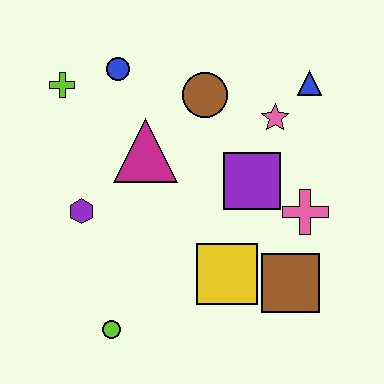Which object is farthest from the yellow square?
The lime cross is farthest from the yellow square.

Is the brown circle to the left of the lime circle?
No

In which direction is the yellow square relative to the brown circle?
The yellow square is below the brown circle.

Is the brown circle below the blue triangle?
Yes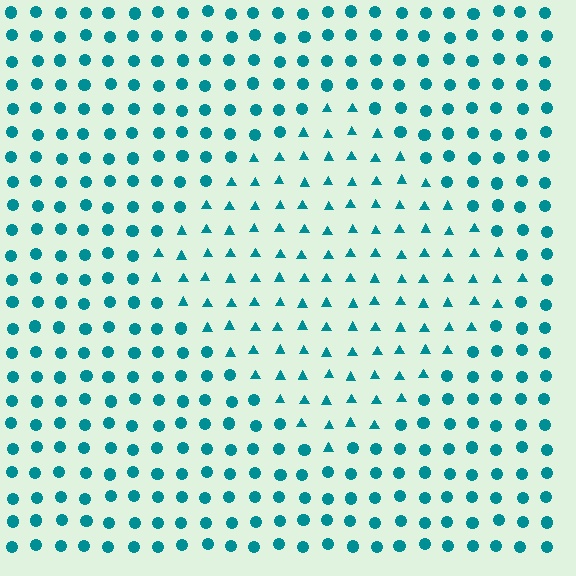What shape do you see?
I see a diamond.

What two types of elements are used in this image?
The image uses triangles inside the diamond region and circles outside it.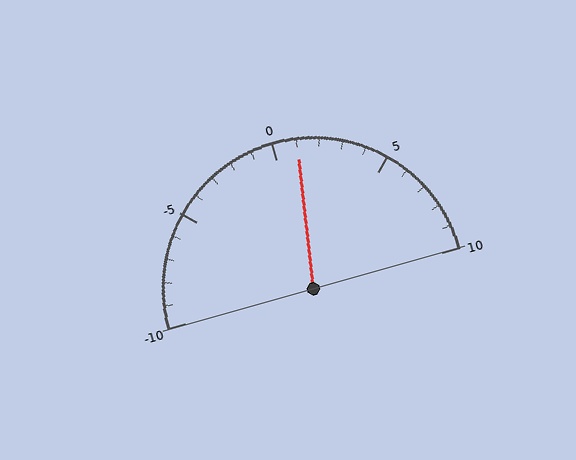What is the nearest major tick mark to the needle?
The nearest major tick mark is 0.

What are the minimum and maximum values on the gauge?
The gauge ranges from -10 to 10.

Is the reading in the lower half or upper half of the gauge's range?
The reading is in the upper half of the range (-10 to 10).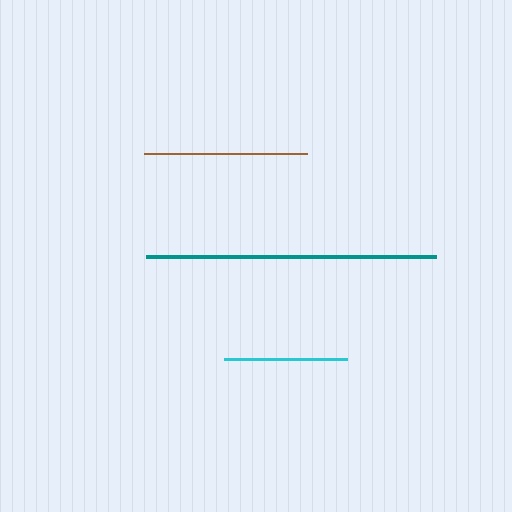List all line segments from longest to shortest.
From longest to shortest: teal, brown, cyan.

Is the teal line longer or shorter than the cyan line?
The teal line is longer than the cyan line.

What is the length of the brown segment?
The brown segment is approximately 162 pixels long.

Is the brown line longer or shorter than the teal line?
The teal line is longer than the brown line.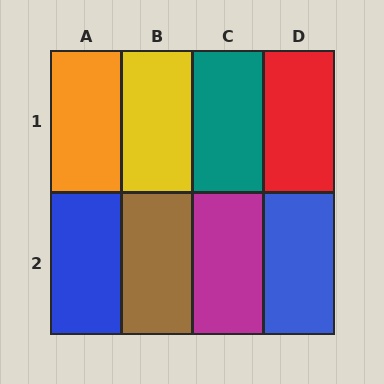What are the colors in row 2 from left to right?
Blue, brown, magenta, blue.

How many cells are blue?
2 cells are blue.